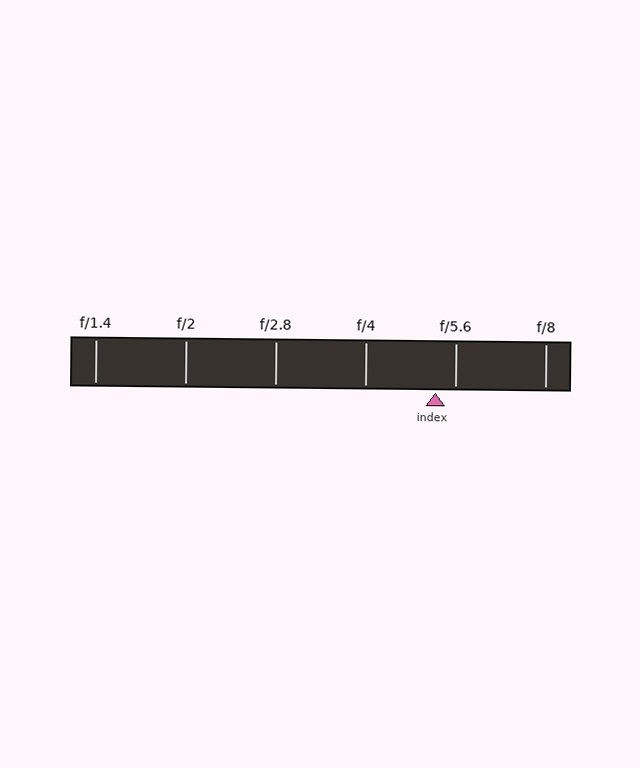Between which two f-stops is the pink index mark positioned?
The index mark is between f/4 and f/5.6.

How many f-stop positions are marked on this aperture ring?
There are 6 f-stop positions marked.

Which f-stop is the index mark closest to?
The index mark is closest to f/5.6.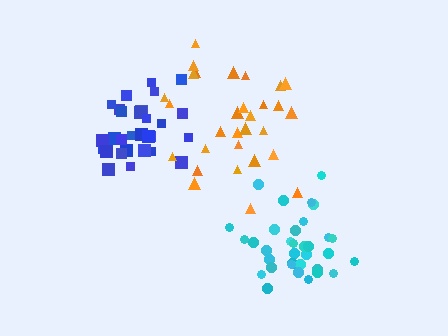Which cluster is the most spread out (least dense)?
Orange.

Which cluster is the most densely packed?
Blue.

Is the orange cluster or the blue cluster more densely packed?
Blue.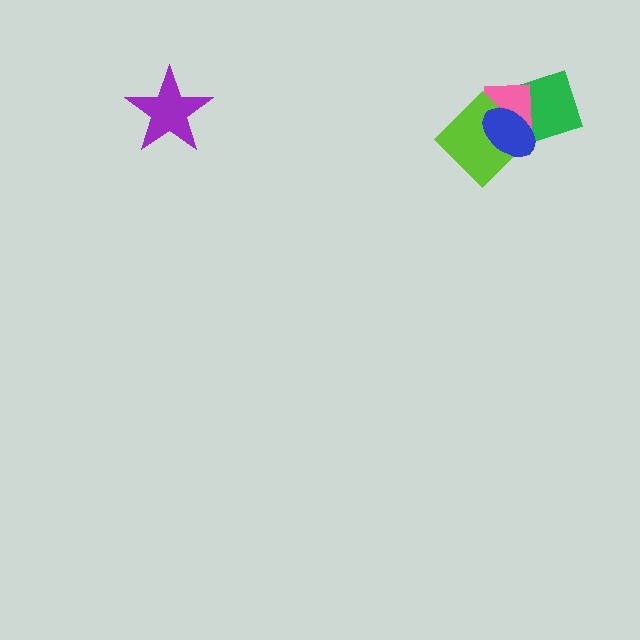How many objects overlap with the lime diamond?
2 objects overlap with the lime diamond.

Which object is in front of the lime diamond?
The blue ellipse is in front of the lime diamond.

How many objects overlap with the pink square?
3 objects overlap with the pink square.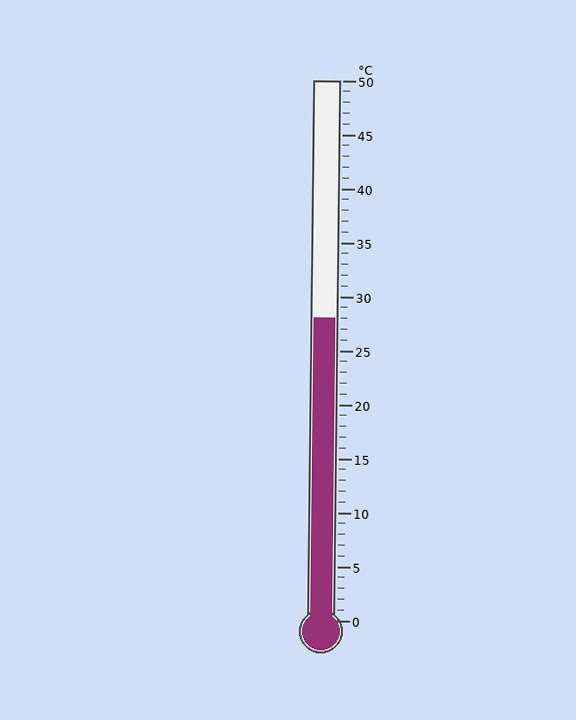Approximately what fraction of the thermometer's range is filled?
The thermometer is filled to approximately 55% of its range.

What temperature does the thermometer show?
The thermometer shows approximately 28°C.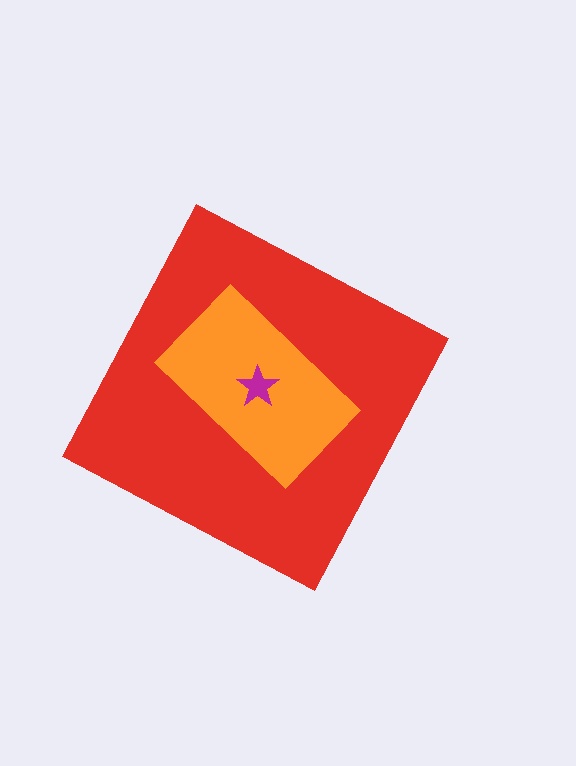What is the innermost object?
The magenta star.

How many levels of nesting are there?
3.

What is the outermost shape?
The red diamond.